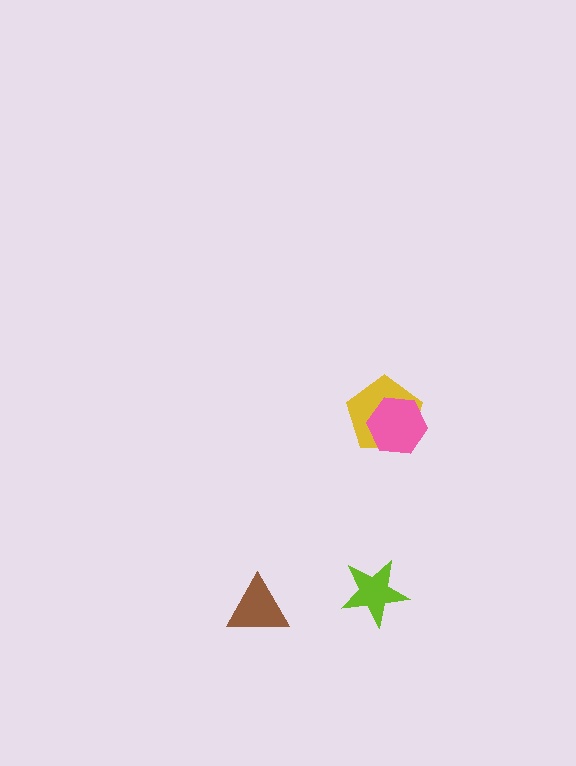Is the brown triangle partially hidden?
No, no other shape covers it.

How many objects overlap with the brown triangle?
0 objects overlap with the brown triangle.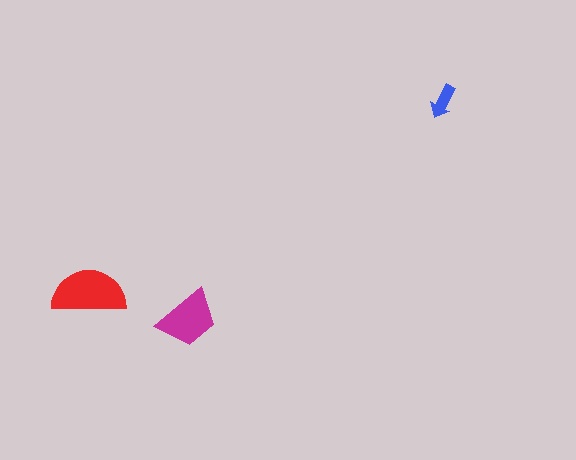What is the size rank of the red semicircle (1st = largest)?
1st.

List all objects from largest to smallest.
The red semicircle, the magenta trapezoid, the blue arrow.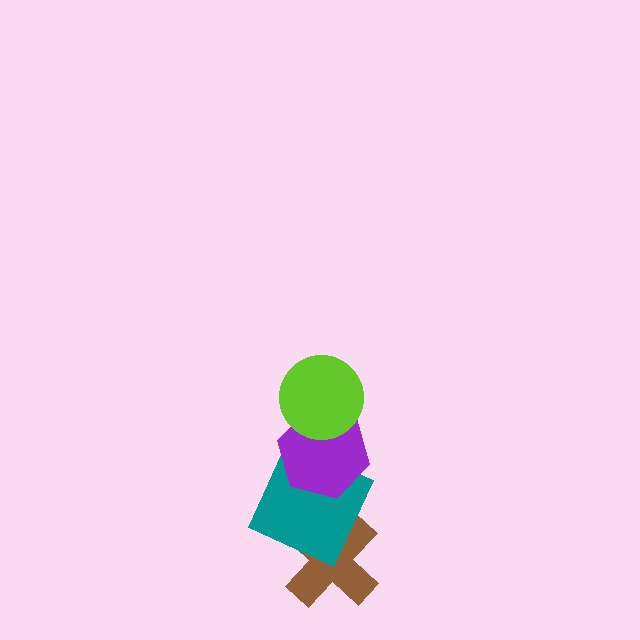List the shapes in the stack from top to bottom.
From top to bottom: the lime circle, the purple hexagon, the teal square, the brown cross.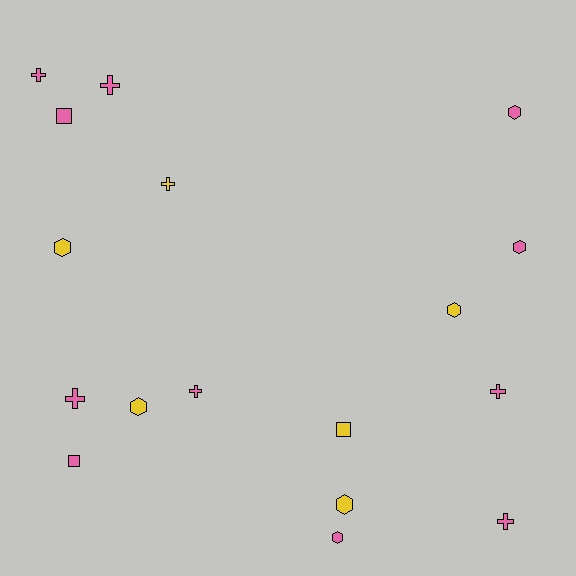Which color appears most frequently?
Pink, with 11 objects.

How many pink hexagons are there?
There are 3 pink hexagons.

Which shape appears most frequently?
Hexagon, with 7 objects.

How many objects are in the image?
There are 17 objects.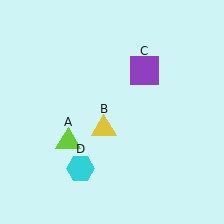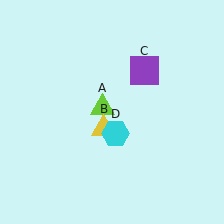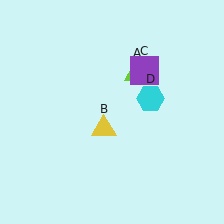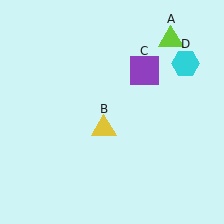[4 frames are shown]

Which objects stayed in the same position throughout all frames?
Yellow triangle (object B) and purple square (object C) remained stationary.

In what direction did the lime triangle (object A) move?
The lime triangle (object A) moved up and to the right.